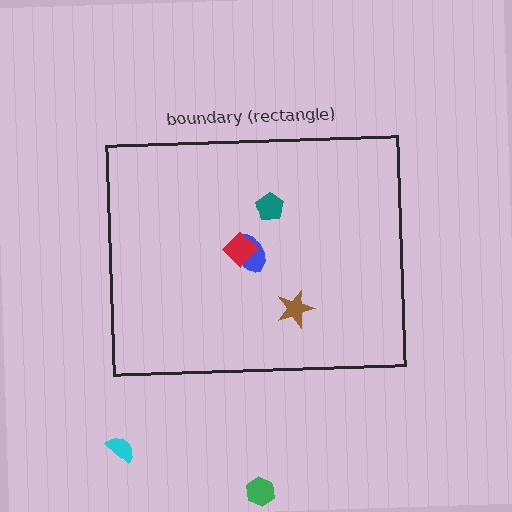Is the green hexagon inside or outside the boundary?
Outside.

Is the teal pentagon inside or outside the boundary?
Inside.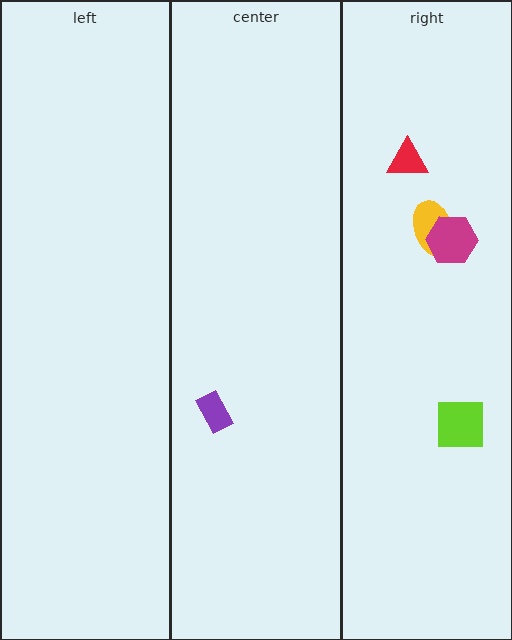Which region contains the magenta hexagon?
The right region.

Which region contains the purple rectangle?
The center region.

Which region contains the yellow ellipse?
The right region.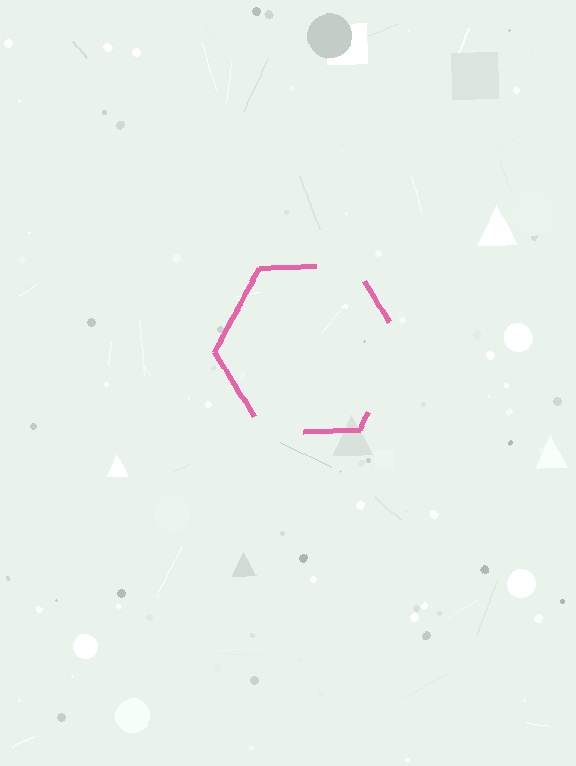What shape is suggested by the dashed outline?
The dashed outline suggests a hexagon.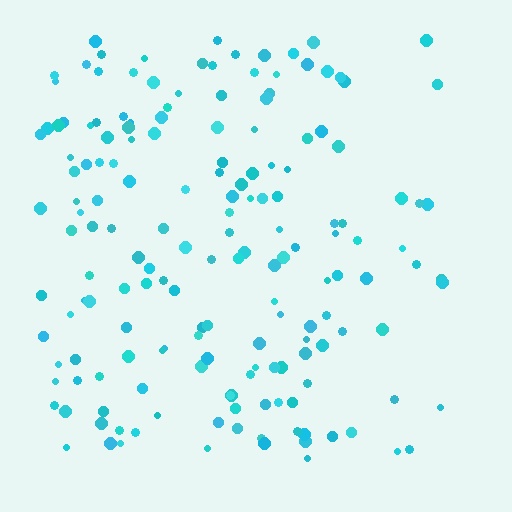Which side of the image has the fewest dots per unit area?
The right.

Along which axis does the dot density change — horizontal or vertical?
Horizontal.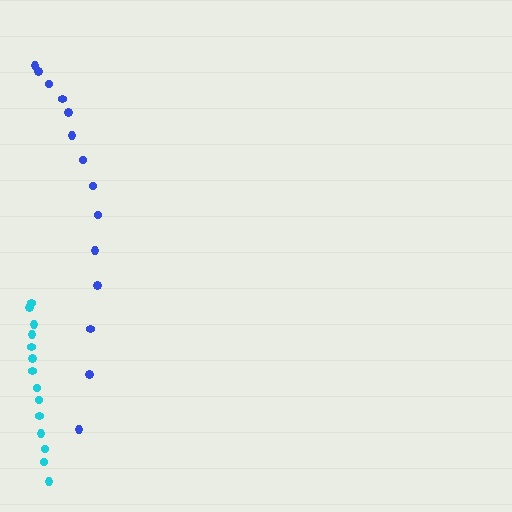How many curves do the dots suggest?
There are 2 distinct paths.